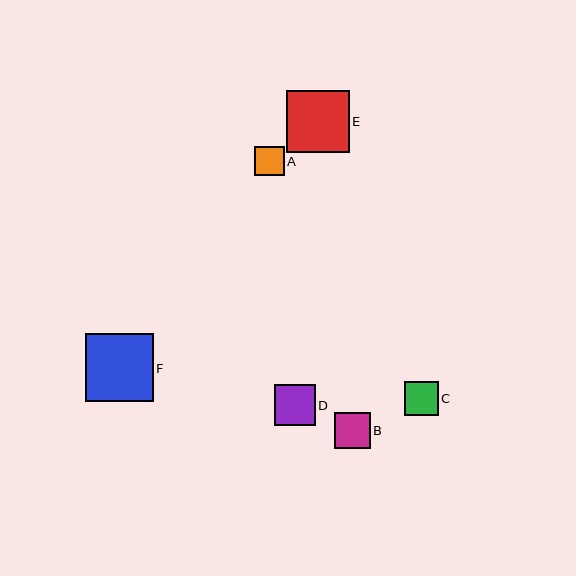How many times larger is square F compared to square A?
Square F is approximately 2.3 times the size of square A.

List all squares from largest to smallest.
From largest to smallest: F, E, D, B, C, A.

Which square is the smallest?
Square A is the smallest with a size of approximately 30 pixels.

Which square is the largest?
Square F is the largest with a size of approximately 68 pixels.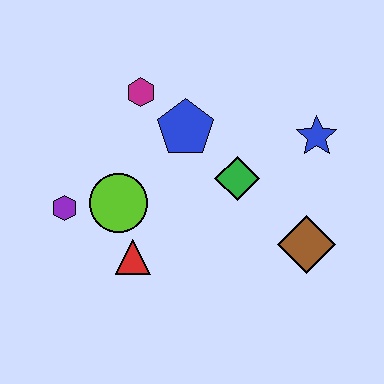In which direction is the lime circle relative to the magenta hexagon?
The lime circle is below the magenta hexagon.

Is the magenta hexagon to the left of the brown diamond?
Yes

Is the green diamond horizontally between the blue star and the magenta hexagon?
Yes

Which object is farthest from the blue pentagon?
The brown diamond is farthest from the blue pentagon.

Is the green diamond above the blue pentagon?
No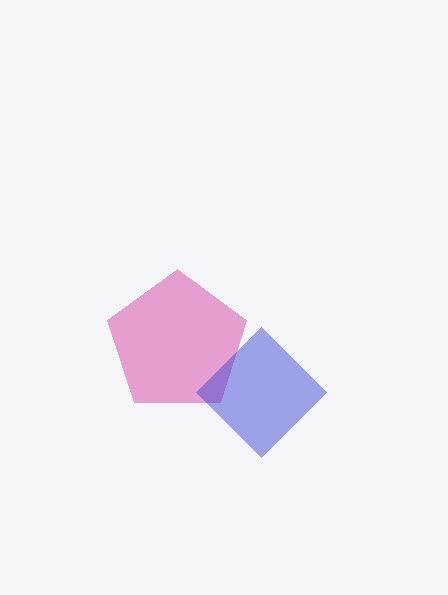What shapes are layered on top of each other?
The layered shapes are: a magenta pentagon, a blue diamond.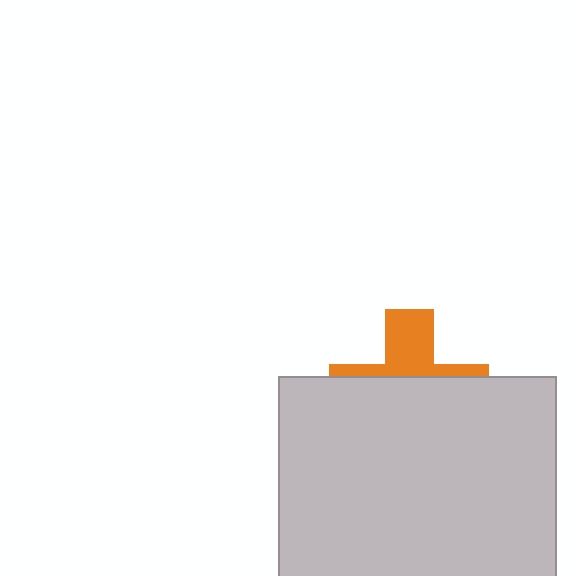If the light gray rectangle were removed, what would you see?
You would see the complete orange cross.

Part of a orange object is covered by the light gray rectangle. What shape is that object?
It is a cross.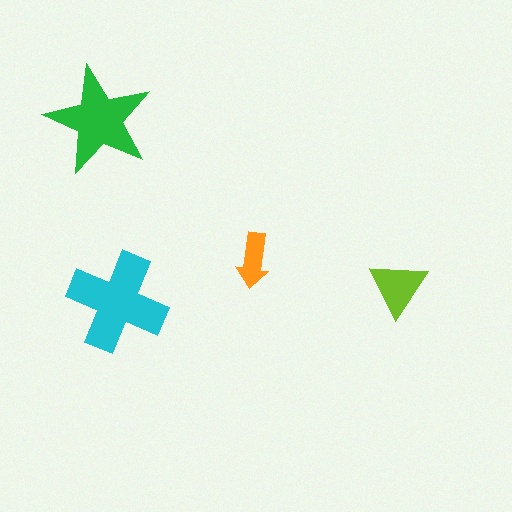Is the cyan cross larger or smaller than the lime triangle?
Larger.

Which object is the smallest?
The orange arrow.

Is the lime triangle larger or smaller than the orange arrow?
Larger.